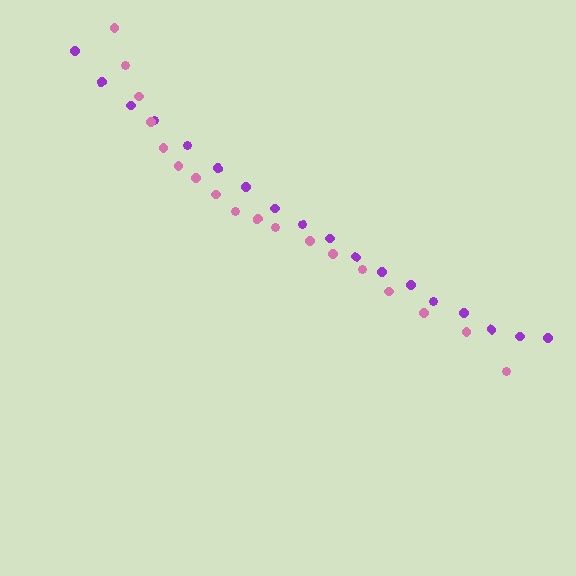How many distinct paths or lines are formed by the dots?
There are 2 distinct paths.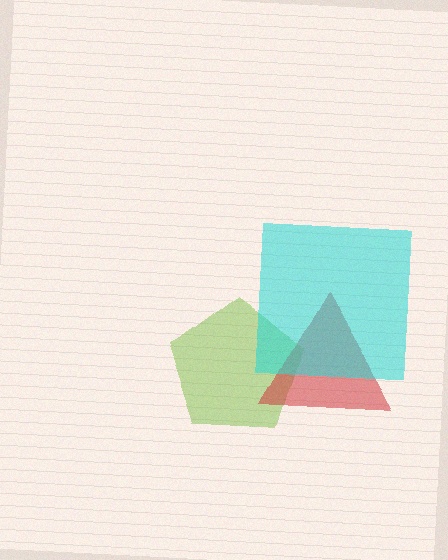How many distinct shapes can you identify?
There are 3 distinct shapes: a lime pentagon, a red triangle, a cyan square.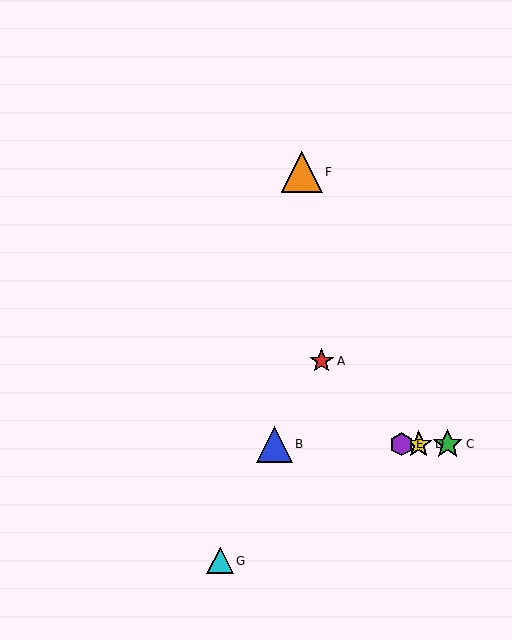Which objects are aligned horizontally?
Objects B, C, D, E are aligned horizontally.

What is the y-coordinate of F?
Object F is at y≈172.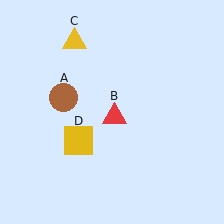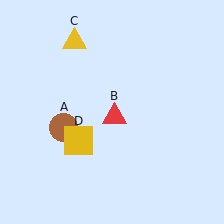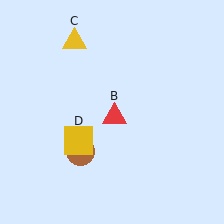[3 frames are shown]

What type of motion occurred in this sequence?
The brown circle (object A) rotated counterclockwise around the center of the scene.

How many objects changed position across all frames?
1 object changed position: brown circle (object A).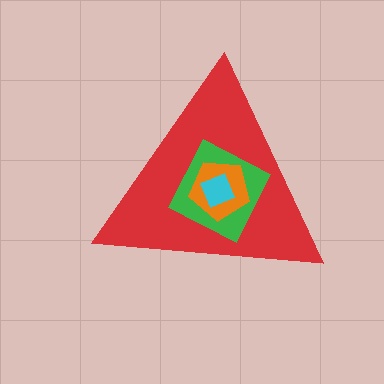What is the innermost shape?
The cyan square.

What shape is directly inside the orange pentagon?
The cyan square.